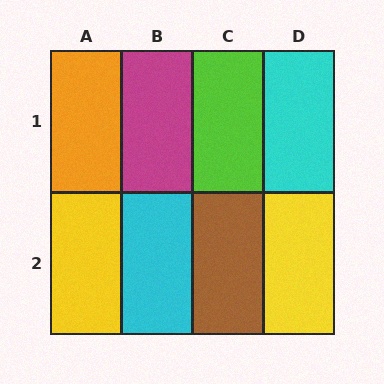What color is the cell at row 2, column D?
Yellow.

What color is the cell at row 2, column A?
Yellow.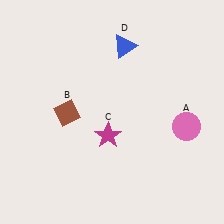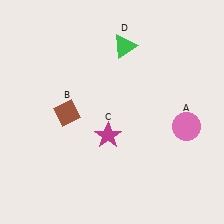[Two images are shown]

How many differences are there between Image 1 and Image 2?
There is 1 difference between the two images.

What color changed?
The triangle (D) changed from blue in Image 1 to green in Image 2.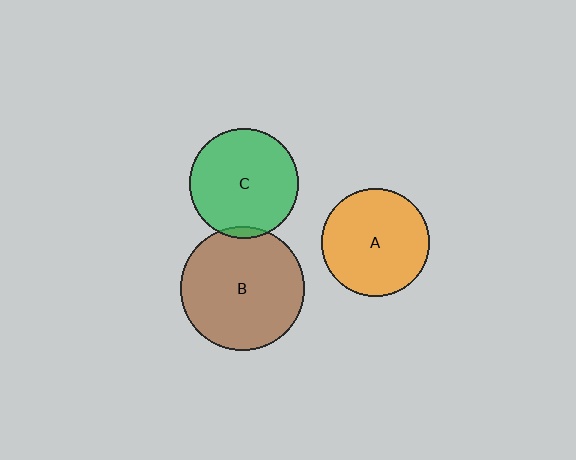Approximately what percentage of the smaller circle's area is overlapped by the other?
Approximately 5%.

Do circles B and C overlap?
Yes.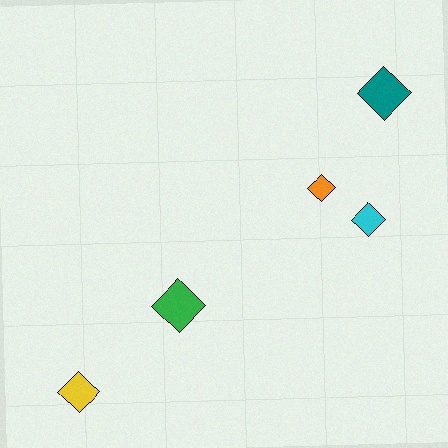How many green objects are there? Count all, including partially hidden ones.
There is 1 green object.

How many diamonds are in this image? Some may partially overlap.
There are 5 diamonds.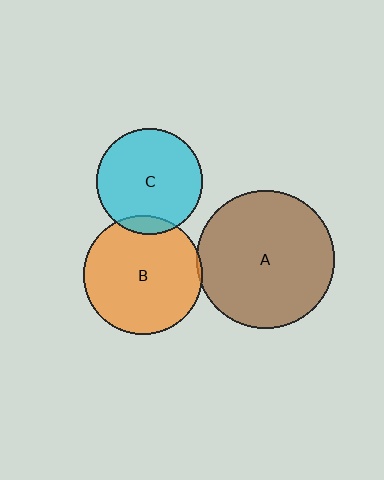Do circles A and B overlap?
Yes.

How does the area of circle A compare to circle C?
Approximately 1.7 times.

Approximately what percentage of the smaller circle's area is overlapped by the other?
Approximately 5%.